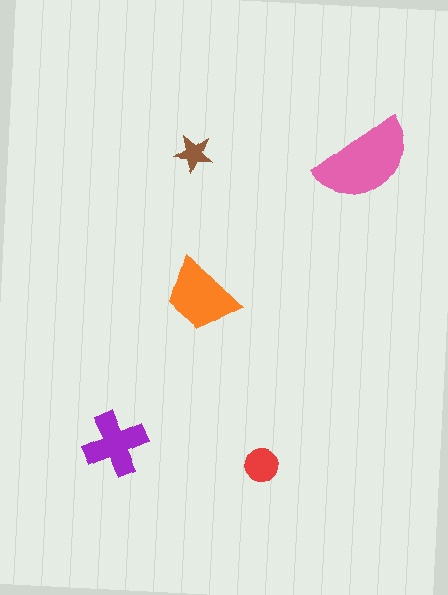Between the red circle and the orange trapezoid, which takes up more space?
The orange trapezoid.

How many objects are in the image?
There are 5 objects in the image.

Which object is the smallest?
The brown star.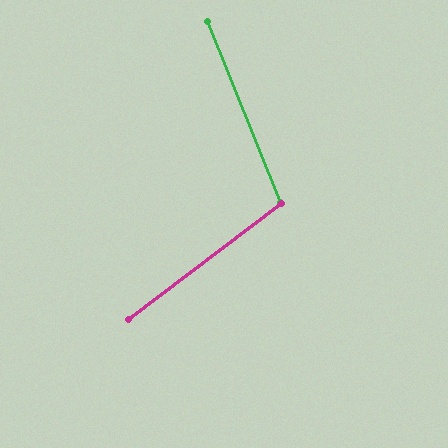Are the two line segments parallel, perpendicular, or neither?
Neither parallel nor perpendicular — they differ by about 75°.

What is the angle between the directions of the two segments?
Approximately 75 degrees.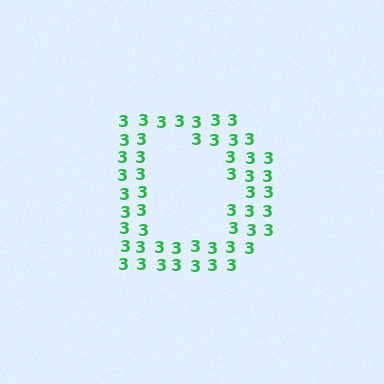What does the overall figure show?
The overall figure shows the letter D.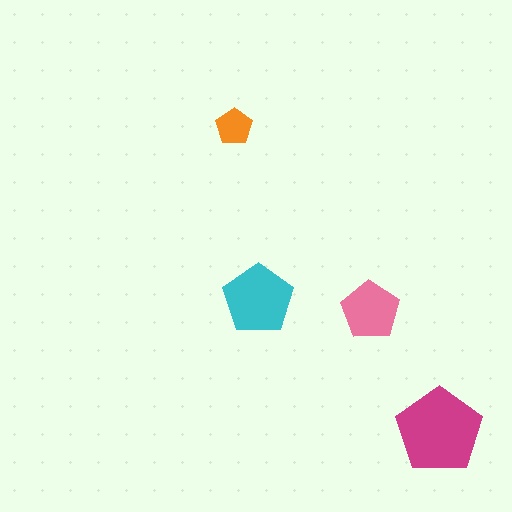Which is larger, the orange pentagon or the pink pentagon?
The pink one.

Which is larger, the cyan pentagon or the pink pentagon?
The cyan one.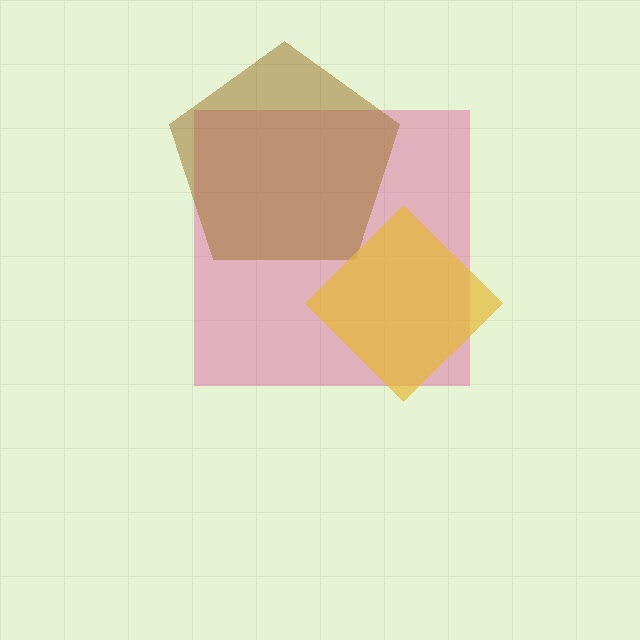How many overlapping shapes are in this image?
There are 3 overlapping shapes in the image.